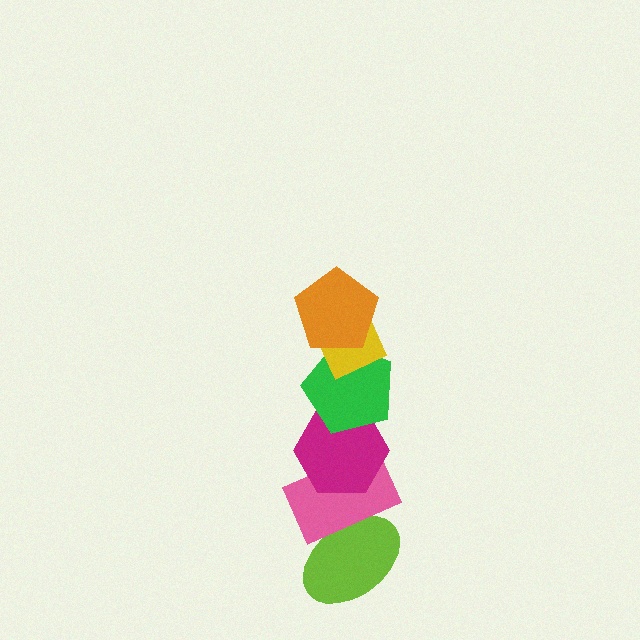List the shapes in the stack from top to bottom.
From top to bottom: the orange pentagon, the yellow diamond, the green pentagon, the magenta hexagon, the pink rectangle, the lime ellipse.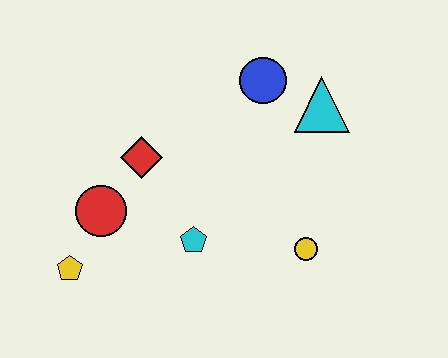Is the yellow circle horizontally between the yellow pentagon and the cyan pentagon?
No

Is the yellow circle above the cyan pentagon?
No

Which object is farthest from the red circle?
The cyan triangle is farthest from the red circle.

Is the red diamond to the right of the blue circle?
No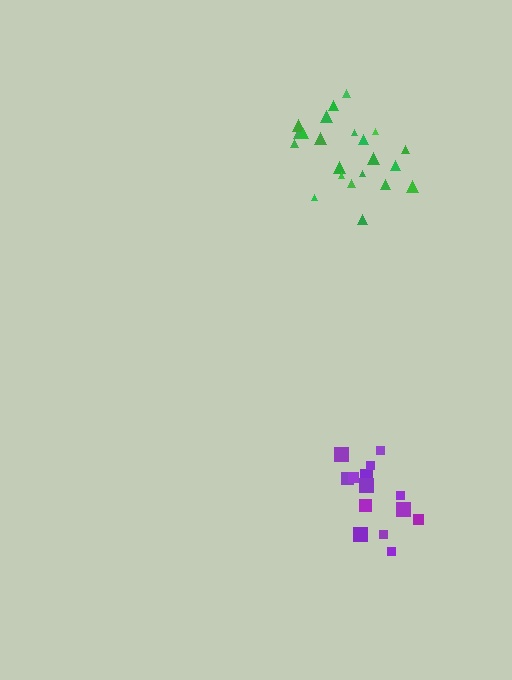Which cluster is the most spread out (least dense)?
Green.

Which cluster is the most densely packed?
Purple.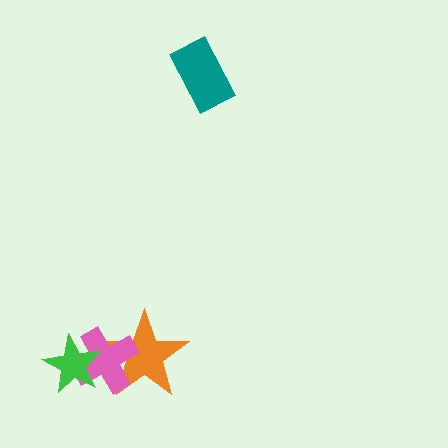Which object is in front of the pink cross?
The green star is in front of the pink cross.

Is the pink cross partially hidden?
Yes, it is partially covered by another shape.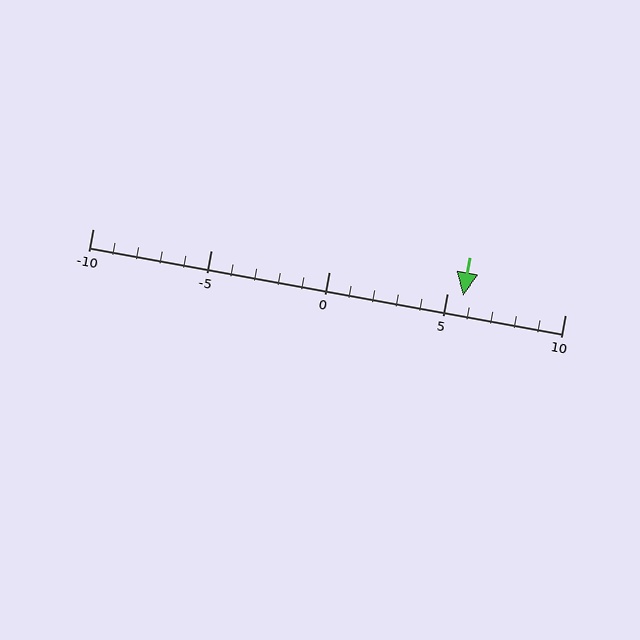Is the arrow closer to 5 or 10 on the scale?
The arrow is closer to 5.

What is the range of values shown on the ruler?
The ruler shows values from -10 to 10.